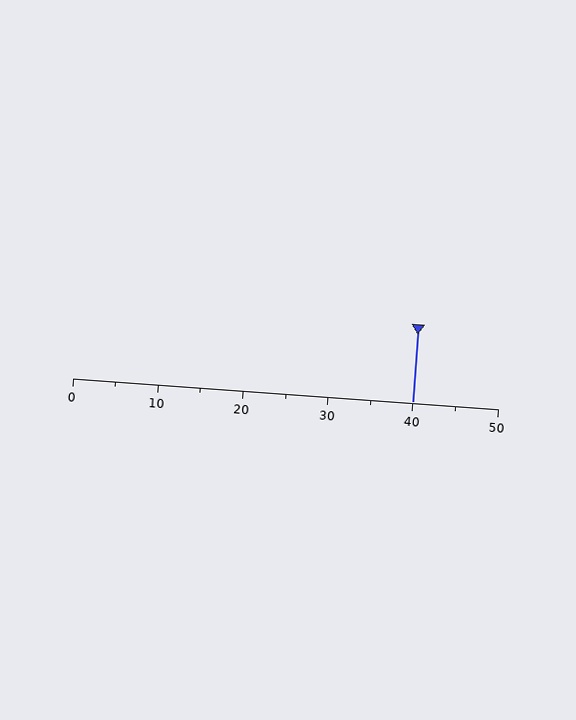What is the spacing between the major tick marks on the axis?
The major ticks are spaced 10 apart.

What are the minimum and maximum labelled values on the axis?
The axis runs from 0 to 50.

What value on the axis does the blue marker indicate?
The marker indicates approximately 40.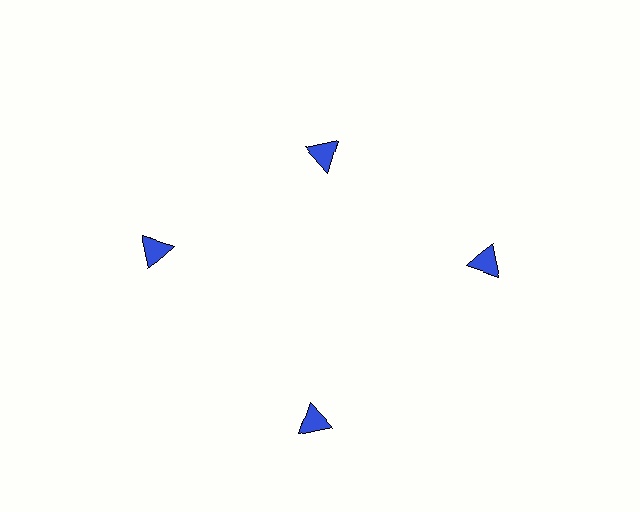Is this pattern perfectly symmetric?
No. The 4 blue triangles are arranged in a ring, but one element near the 12 o'clock position is pulled inward toward the center, breaking the 4-fold rotational symmetry.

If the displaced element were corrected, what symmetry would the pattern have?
It would have 4-fold rotational symmetry — the pattern would map onto itself every 90 degrees.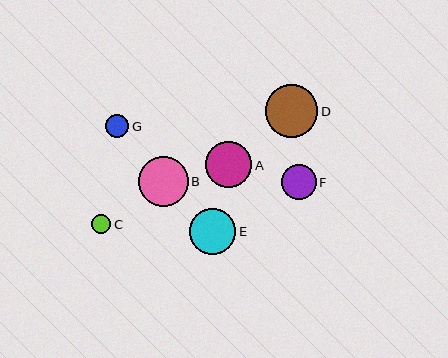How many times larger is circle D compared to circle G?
Circle D is approximately 2.3 times the size of circle G.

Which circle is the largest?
Circle D is the largest with a size of approximately 53 pixels.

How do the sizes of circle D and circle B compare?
Circle D and circle B are approximately the same size.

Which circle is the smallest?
Circle C is the smallest with a size of approximately 19 pixels.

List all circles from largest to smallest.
From largest to smallest: D, B, A, E, F, G, C.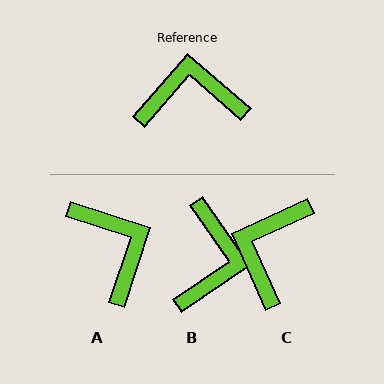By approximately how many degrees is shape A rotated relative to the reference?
Approximately 68 degrees clockwise.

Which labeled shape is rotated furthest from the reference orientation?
B, about 105 degrees away.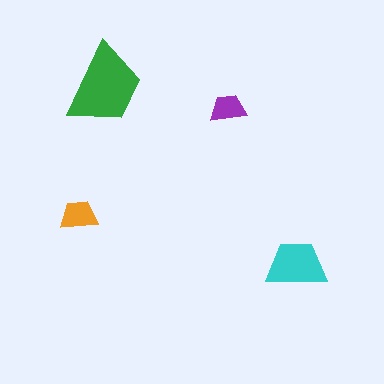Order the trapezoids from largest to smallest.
the green one, the cyan one, the orange one, the purple one.